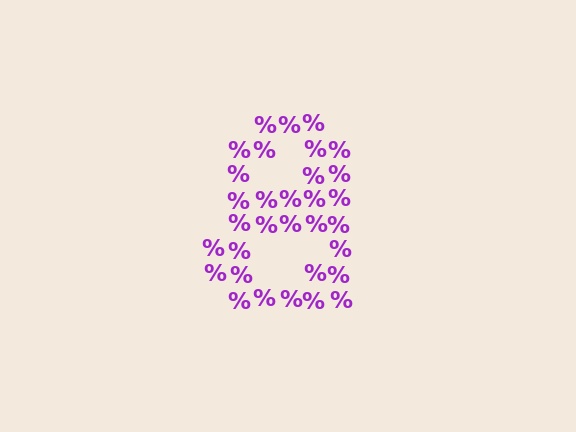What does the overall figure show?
The overall figure shows the digit 8.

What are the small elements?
The small elements are percent signs.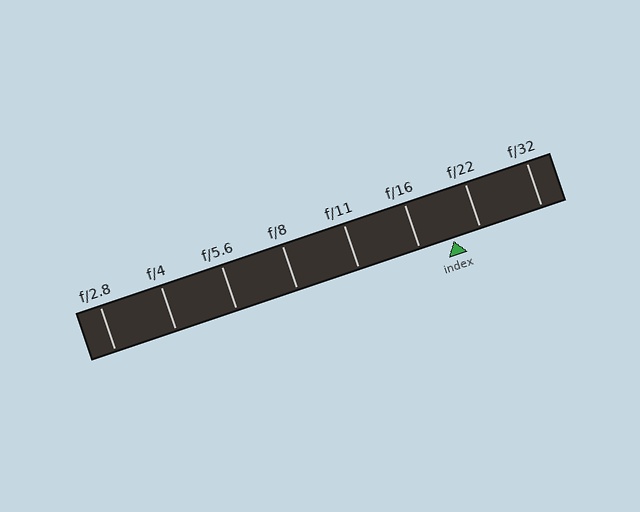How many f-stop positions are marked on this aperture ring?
There are 8 f-stop positions marked.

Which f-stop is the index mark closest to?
The index mark is closest to f/22.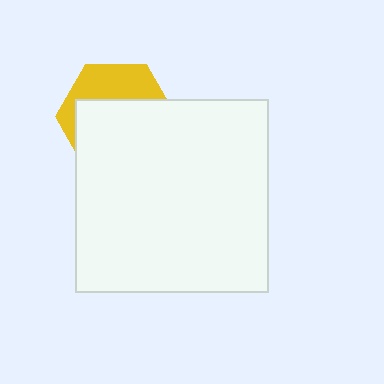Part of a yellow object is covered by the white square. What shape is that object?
It is a hexagon.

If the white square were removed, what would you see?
You would see the complete yellow hexagon.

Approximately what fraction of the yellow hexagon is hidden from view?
Roughly 63% of the yellow hexagon is hidden behind the white square.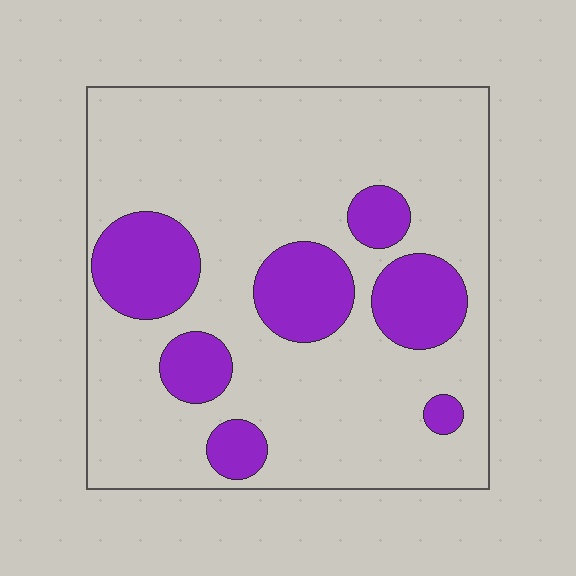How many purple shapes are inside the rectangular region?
7.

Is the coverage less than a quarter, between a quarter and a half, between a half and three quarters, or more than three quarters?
Less than a quarter.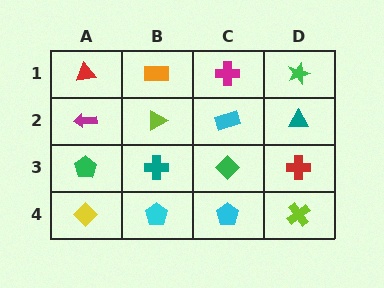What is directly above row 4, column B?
A teal cross.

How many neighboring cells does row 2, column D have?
3.